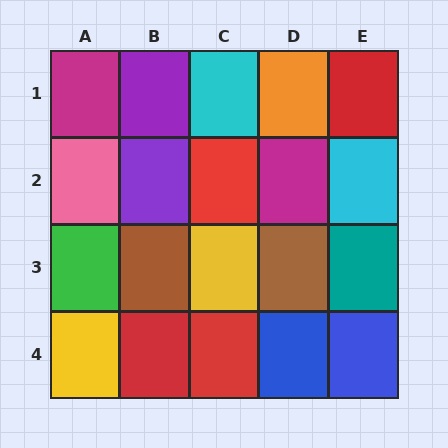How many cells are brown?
2 cells are brown.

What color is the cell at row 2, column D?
Magenta.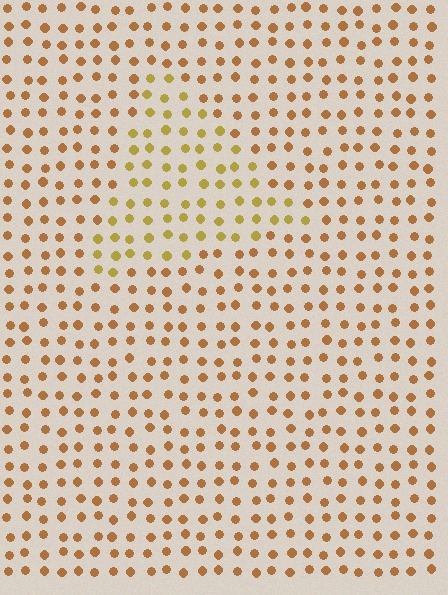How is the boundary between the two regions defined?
The boundary is defined purely by a slight shift in hue (about 25 degrees). Spacing, size, and orientation are identical on both sides.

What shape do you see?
I see a triangle.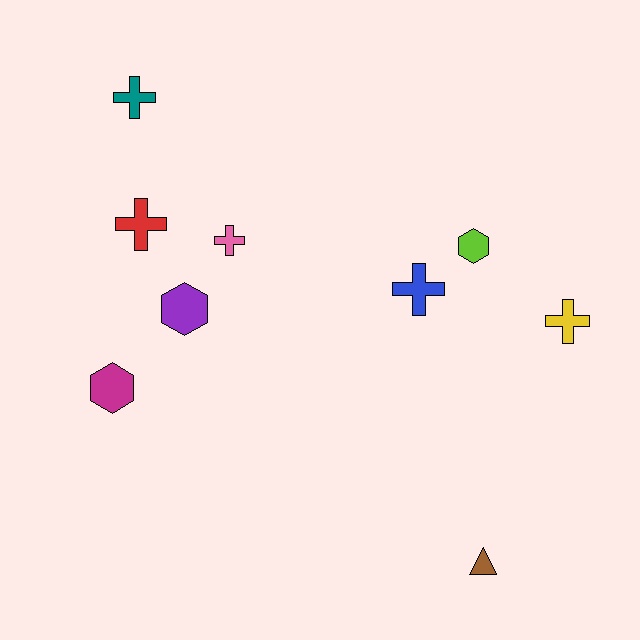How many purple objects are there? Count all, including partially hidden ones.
There is 1 purple object.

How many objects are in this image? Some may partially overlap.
There are 9 objects.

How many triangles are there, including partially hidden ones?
There is 1 triangle.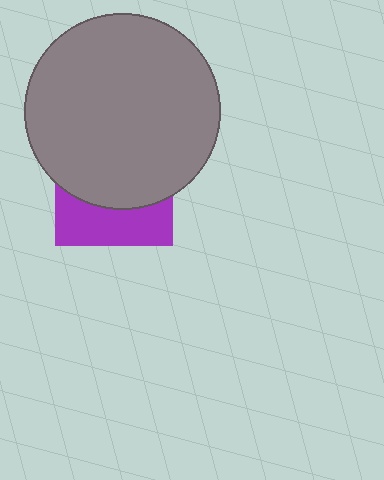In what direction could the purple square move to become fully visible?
The purple square could move down. That would shift it out from behind the gray circle entirely.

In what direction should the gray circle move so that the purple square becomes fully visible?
The gray circle should move up. That is the shortest direction to clear the overlap and leave the purple square fully visible.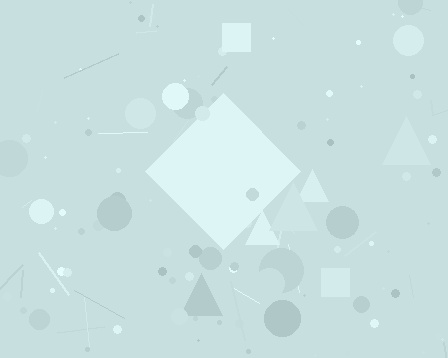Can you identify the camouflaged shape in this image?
The camouflaged shape is a diamond.